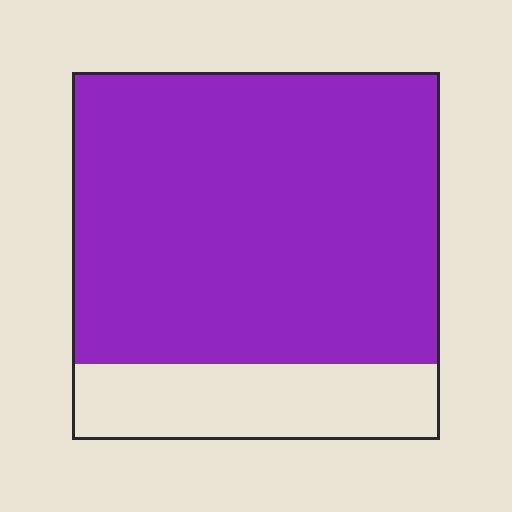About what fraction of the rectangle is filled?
About four fifths (4/5).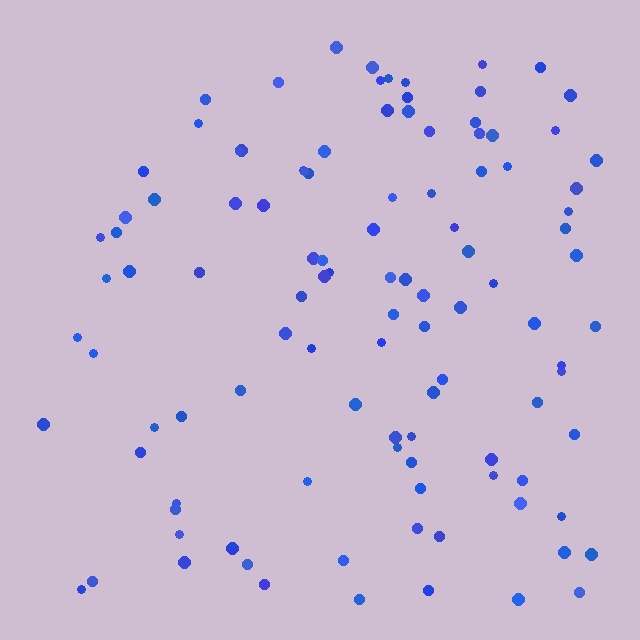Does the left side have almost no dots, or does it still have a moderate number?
Still a moderate number, just noticeably fewer than the right.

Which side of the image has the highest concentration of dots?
The right.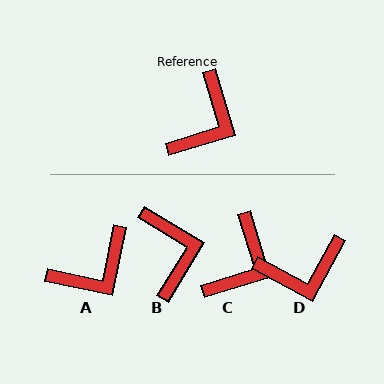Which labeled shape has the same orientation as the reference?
C.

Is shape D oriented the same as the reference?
No, it is off by about 46 degrees.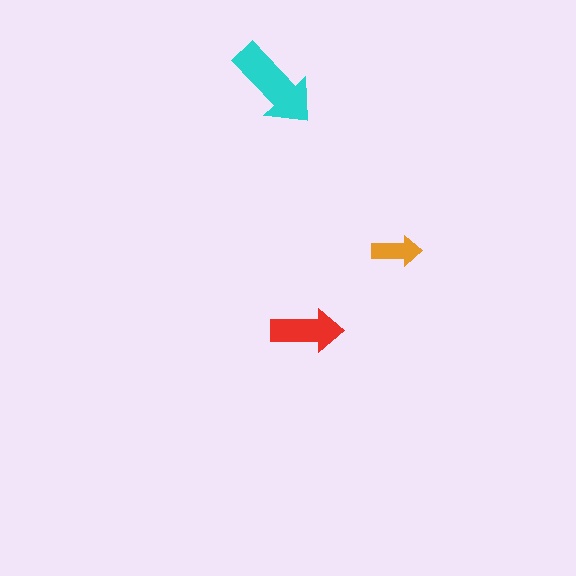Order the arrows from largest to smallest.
the cyan one, the red one, the orange one.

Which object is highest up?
The cyan arrow is topmost.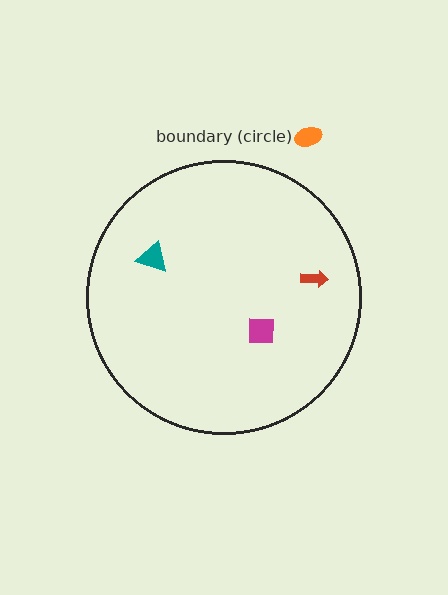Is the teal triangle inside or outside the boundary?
Inside.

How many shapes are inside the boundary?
3 inside, 1 outside.